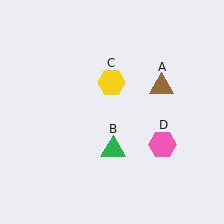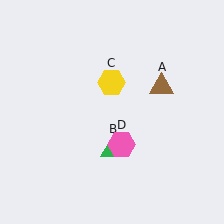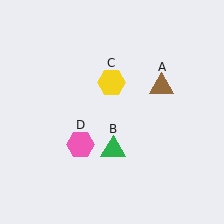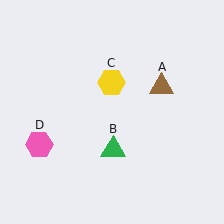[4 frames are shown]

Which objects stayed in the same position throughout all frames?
Brown triangle (object A) and green triangle (object B) and yellow hexagon (object C) remained stationary.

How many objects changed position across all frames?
1 object changed position: pink hexagon (object D).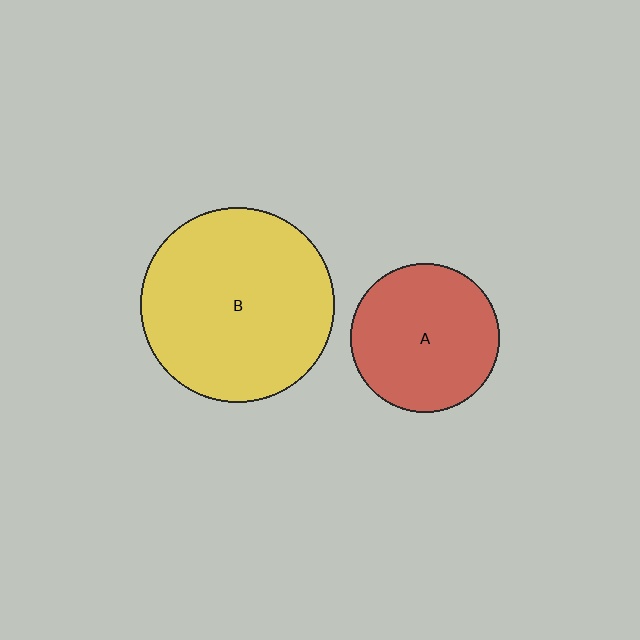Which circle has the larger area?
Circle B (yellow).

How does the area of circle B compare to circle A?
Approximately 1.7 times.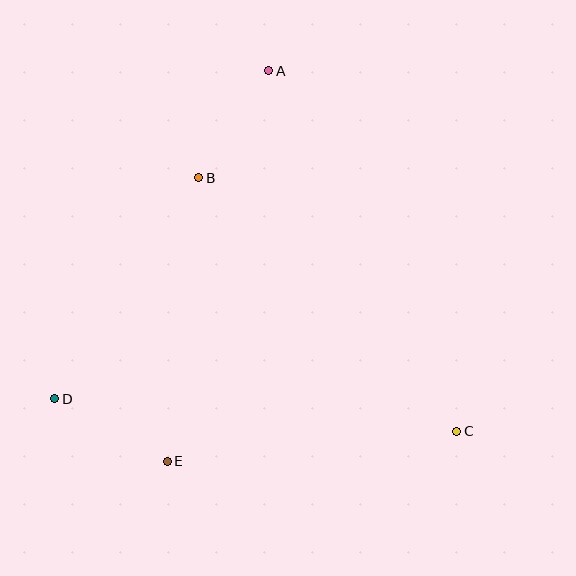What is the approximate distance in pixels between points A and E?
The distance between A and E is approximately 404 pixels.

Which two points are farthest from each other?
Points A and C are farthest from each other.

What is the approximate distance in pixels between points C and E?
The distance between C and E is approximately 291 pixels.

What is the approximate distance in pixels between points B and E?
The distance between B and E is approximately 285 pixels.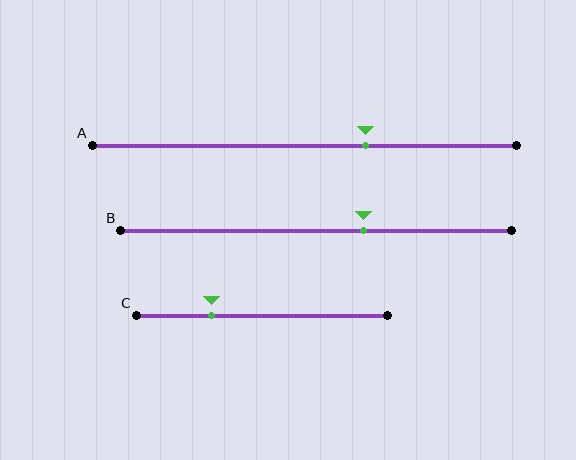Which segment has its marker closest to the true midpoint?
Segment B has its marker closest to the true midpoint.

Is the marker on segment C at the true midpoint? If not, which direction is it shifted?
No, the marker on segment C is shifted to the left by about 20% of the segment length.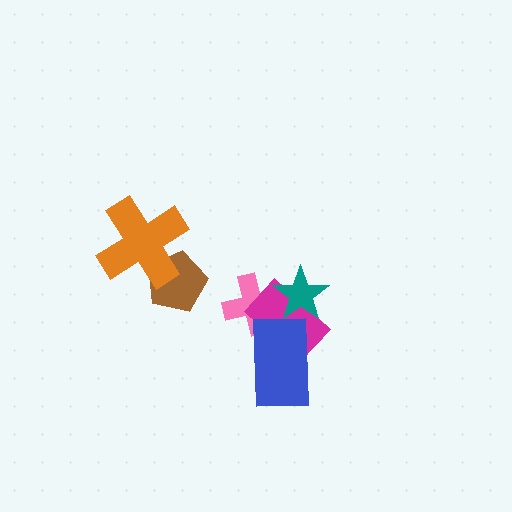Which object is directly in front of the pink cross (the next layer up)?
The magenta rectangle is directly in front of the pink cross.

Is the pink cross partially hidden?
Yes, it is partially covered by another shape.